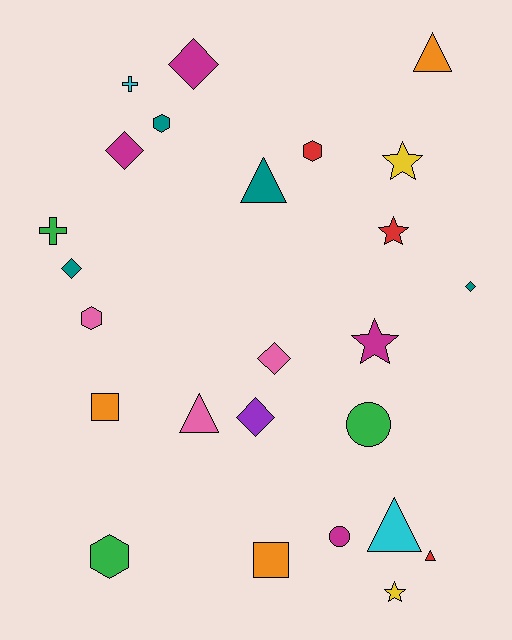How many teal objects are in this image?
There are 4 teal objects.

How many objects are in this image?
There are 25 objects.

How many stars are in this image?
There are 4 stars.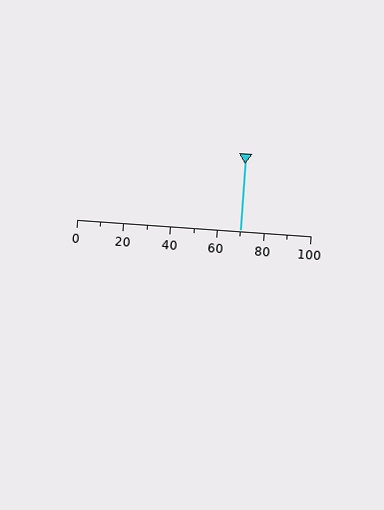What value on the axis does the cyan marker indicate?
The marker indicates approximately 70.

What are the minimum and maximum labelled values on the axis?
The axis runs from 0 to 100.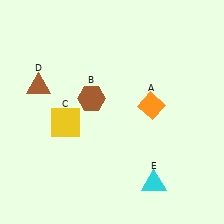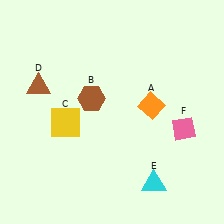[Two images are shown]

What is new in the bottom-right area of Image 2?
A pink diamond (F) was added in the bottom-right area of Image 2.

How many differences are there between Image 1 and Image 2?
There is 1 difference between the two images.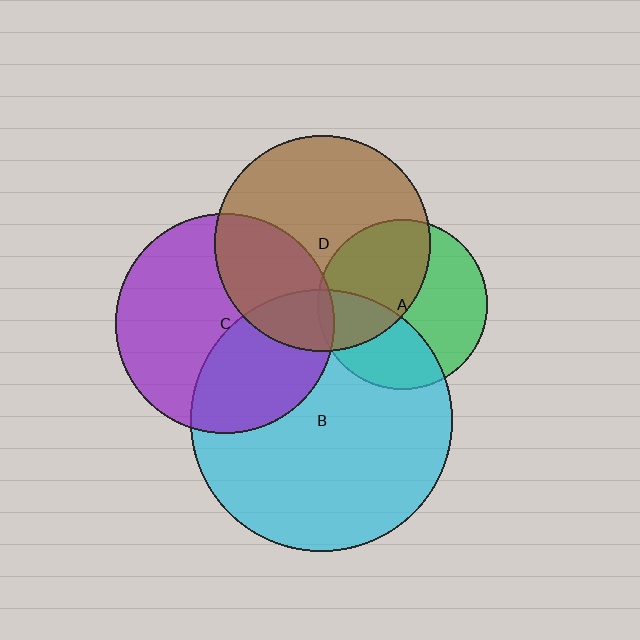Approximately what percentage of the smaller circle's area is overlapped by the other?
Approximately 30%.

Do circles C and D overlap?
Yes.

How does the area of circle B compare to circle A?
Approximately 2.4 times.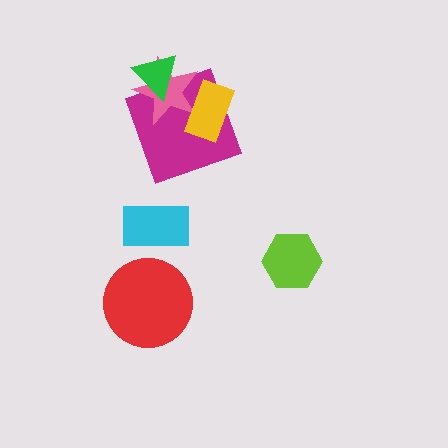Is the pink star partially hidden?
Yes, it is partially covered by another shape.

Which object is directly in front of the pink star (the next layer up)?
The yellow rectangle is directly in front of the pink star.